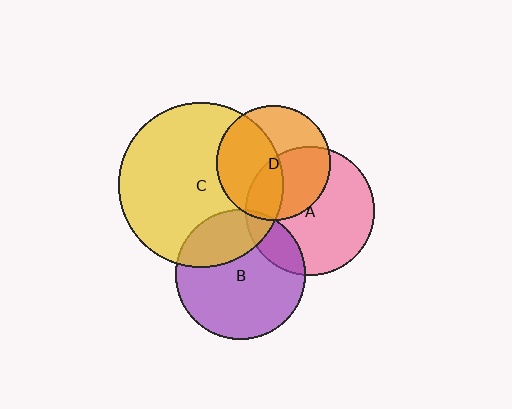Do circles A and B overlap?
Yes.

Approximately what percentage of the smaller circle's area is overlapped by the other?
Approximately 15%.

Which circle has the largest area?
Circle C (yellow).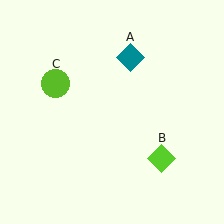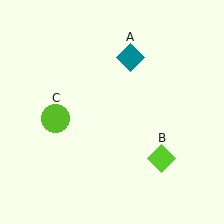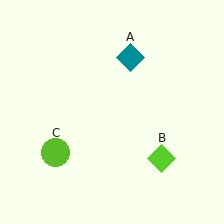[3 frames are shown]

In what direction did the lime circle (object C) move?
The lime circle (object C) moved down.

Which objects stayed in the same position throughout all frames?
Teal diamond (object A) and lime diamond (object B) remained stationary.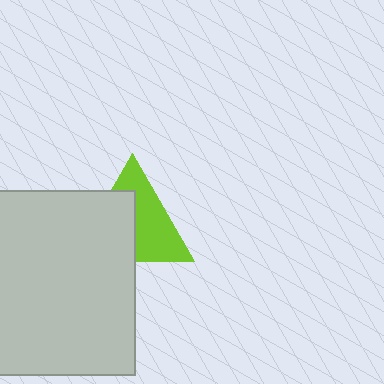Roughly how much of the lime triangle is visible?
About half of it is visible (roughly 53%).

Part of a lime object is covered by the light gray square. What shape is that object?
It is a triangle.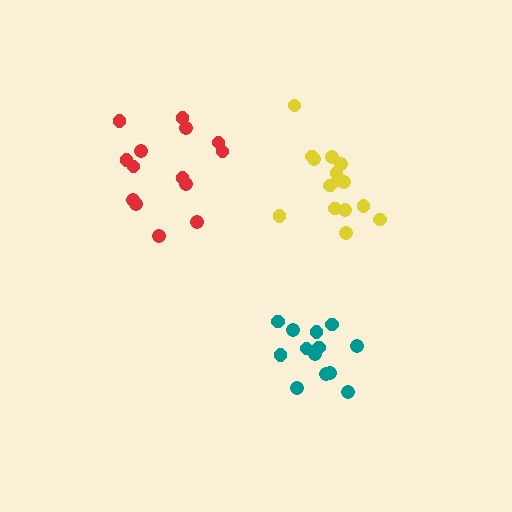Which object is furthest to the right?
The teal cluster is rightmost.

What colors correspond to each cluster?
The clusters are colored: teal, yellow, red.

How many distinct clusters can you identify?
There are 3 distinct clusters.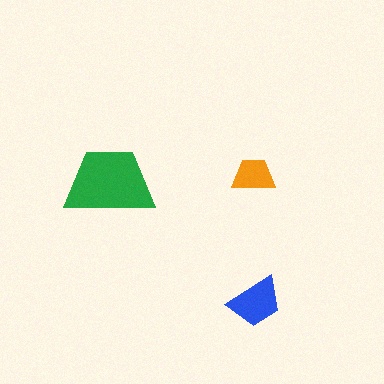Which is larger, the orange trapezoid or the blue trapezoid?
The blue one.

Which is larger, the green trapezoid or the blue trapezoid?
The green one.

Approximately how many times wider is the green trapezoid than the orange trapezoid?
About 2 times wider.